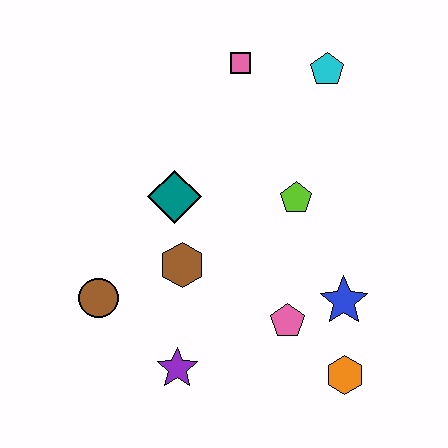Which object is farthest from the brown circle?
The cyan pentagon is farthest from the brown circle.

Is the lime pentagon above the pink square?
No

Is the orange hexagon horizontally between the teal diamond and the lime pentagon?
No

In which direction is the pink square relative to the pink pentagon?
The pink square is above the pink pentagon.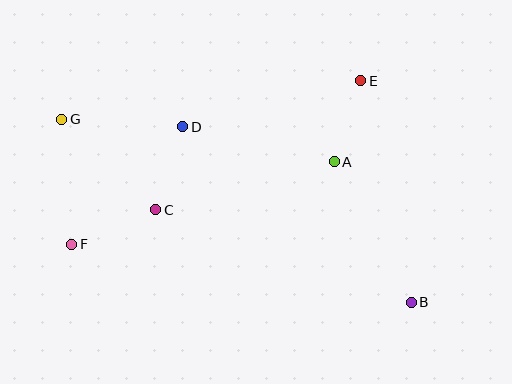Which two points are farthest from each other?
Points B and G are farthest from each other.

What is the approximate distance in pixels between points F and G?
The distance between F and G is approximately 125 pixels.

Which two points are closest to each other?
Points A and E are closest to each other.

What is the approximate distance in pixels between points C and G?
The distance between C and G is approximately 130 pixels.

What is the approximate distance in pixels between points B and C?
The distance between B and C is approximately 272 pixels.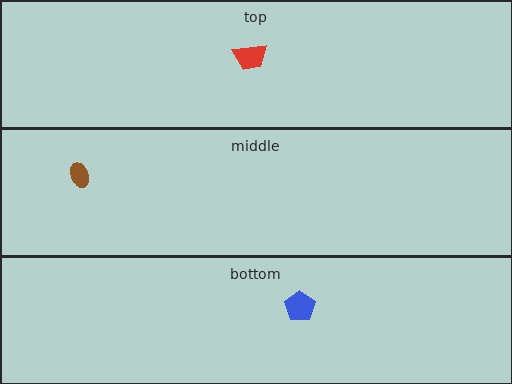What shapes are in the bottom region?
The blue pentagon.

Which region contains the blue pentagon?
The bottom region.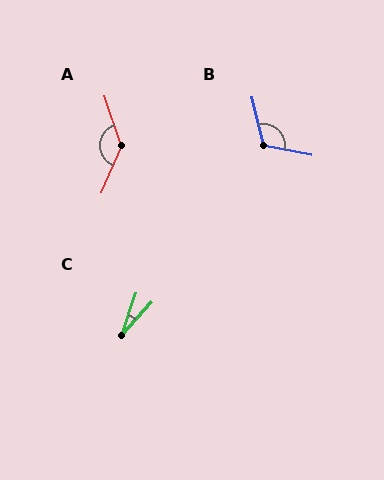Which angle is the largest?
A, at approximately 138 degrees.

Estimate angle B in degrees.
Approximately 114 degrees.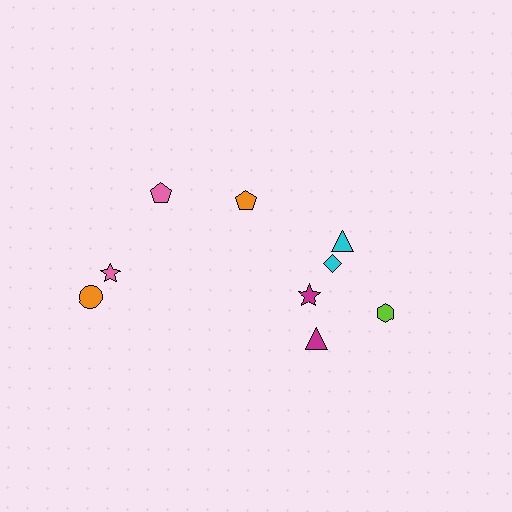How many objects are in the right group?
There are 6 objects.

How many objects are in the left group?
There are 3 objects.